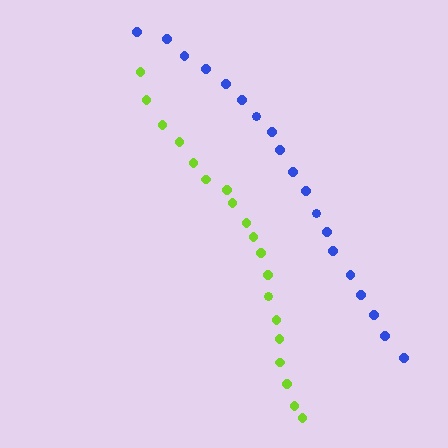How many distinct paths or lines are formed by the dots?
There are 2 distinct paths.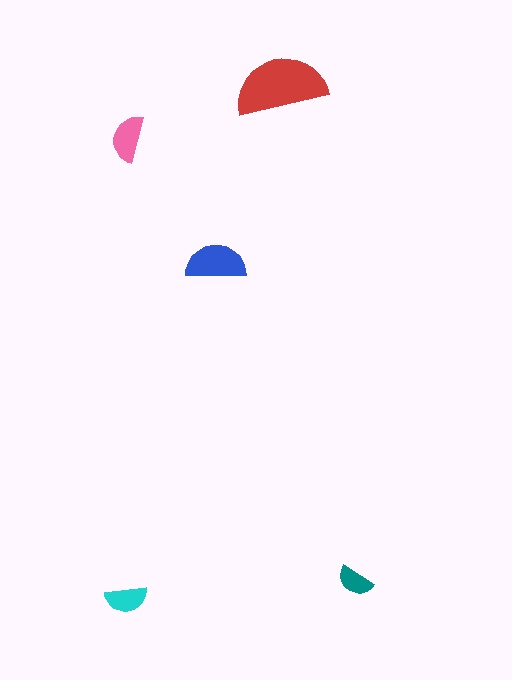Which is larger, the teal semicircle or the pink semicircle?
The pink one.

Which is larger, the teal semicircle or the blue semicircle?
The blue one.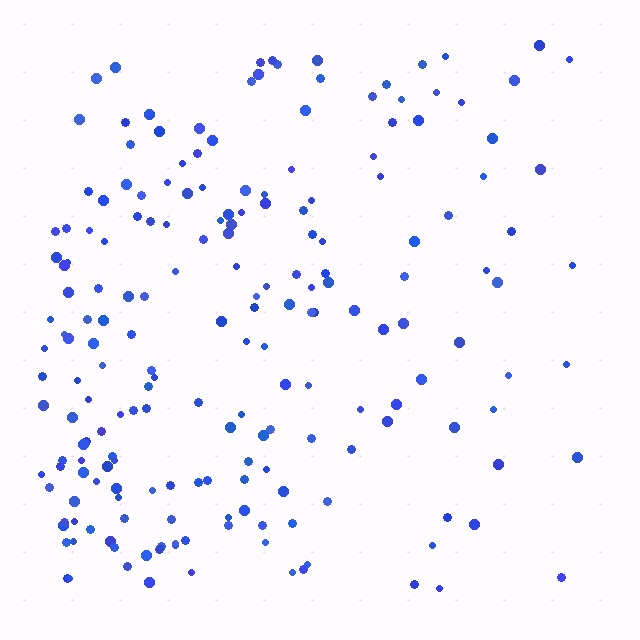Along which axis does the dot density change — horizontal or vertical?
Horizontal.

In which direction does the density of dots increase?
From right to left, with the left side densest.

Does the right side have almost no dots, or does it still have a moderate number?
Still a moderate number, just noticeably fewer than the left.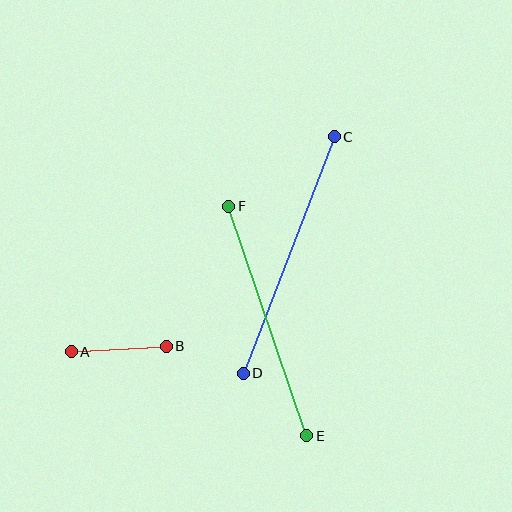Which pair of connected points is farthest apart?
Points C and D are farthest apart.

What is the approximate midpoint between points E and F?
The midpoint is at approximately (268, 321) pixels.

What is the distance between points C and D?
The distance is approximately 253 pixels.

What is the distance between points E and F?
The distance is approximately 242 pixels.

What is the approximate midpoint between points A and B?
The midpoint is at approximately (119, 349) pixels.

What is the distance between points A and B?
The distance is approximately 95 pixels.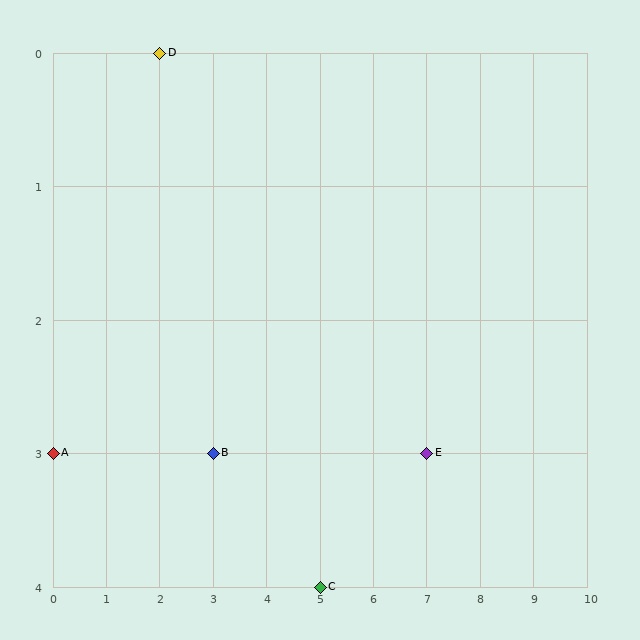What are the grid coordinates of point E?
Point E is at grid coordinates (7, 3).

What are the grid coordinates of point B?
Point B is at grid coordinates (3, 3).